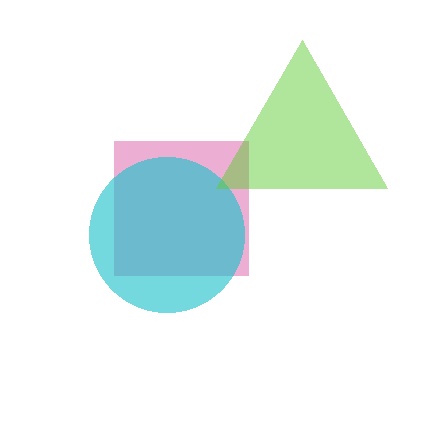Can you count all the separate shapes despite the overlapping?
Yes, there are 3 separate shapes.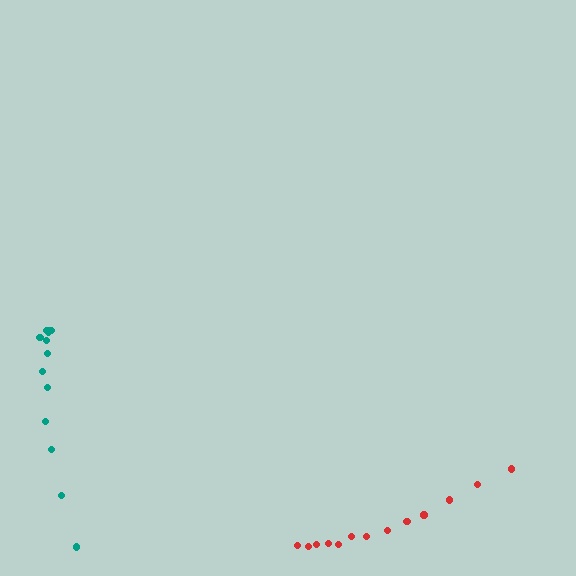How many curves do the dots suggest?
There are 2 distinct paths.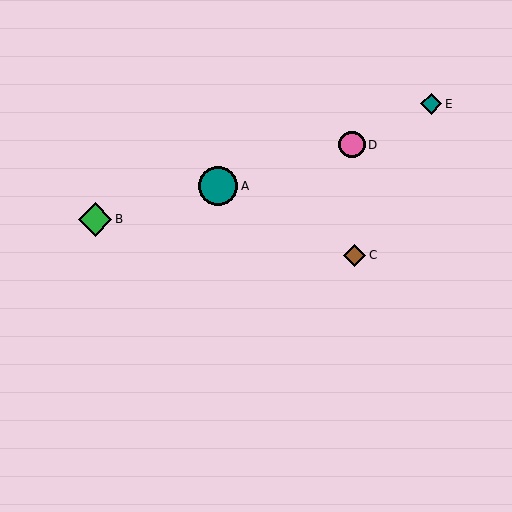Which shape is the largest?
The teal circle (labeled A) is the largest.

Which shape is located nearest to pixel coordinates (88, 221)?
The green diamond (labeled B) at (95, 219) is nearest to that location.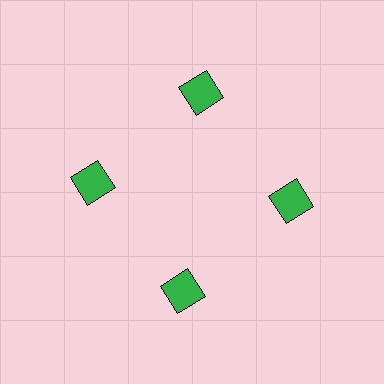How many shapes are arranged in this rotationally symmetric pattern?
There are 4 shapes, arranged in 4 groups of 1.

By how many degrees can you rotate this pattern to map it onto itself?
The pattern maps onto itself every 90 degrees of rotation.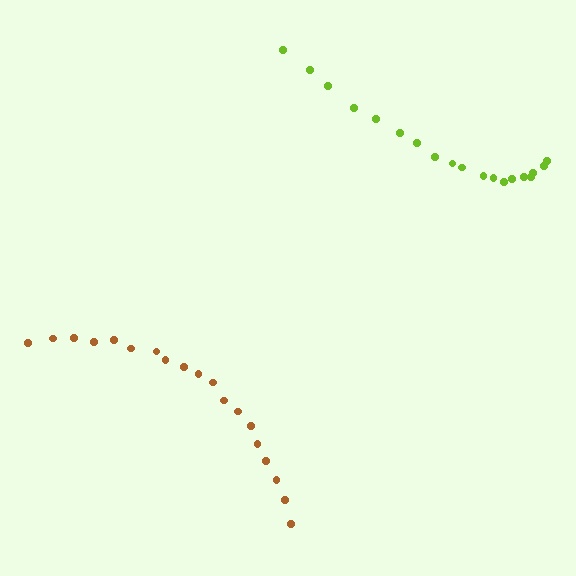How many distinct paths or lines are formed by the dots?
There are 2 distinct paths.